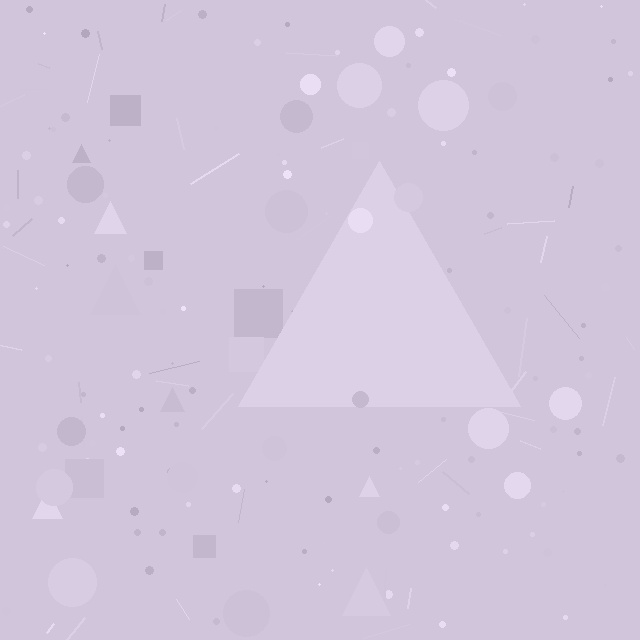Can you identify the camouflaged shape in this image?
The camouflaged shape is a triangle.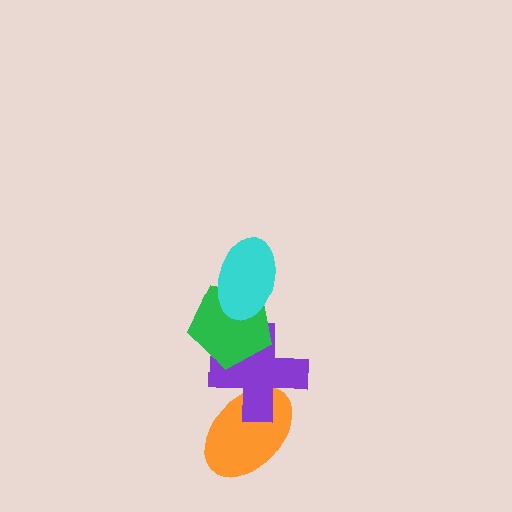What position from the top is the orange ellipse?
The orange ellipse is 4th from the top.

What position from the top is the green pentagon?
The green pentagon is 2nd from the top.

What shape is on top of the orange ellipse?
The purple cross is on top of the orange ellipse.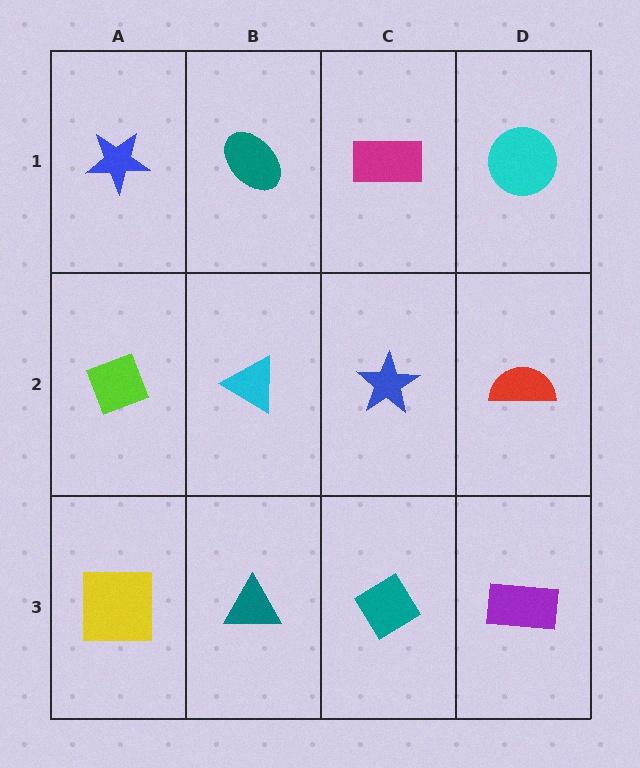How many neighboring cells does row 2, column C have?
4.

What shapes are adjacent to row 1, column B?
A cyan triangle (row 2, column B), a blue star (row 1, column A), a magenta rectangle (row 1, column C).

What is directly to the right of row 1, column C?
A cyan circle.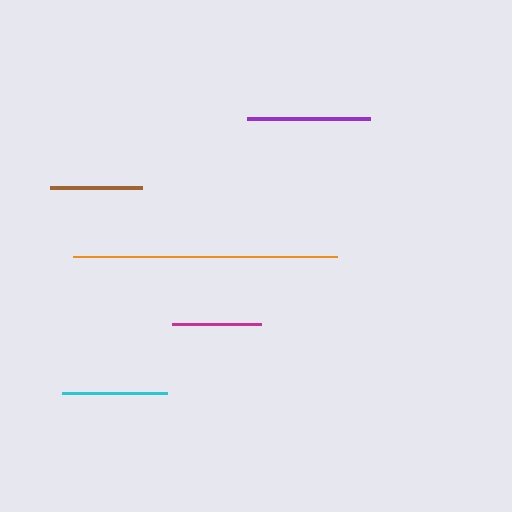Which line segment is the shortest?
The magenta line is the shortest at approximately 89 pixels.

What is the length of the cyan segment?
The cyan segment is approximately 104 pixels long.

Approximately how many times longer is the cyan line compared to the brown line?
The cyan line is approximately 1.1 times the length of the brown line.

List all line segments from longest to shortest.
From longest to shortest: orange, purple, cyan, brown, magenta.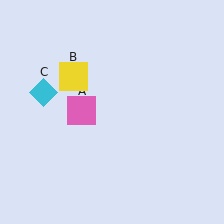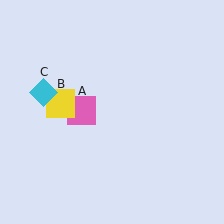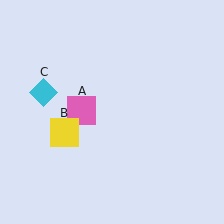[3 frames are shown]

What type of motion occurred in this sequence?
The yellow square (object B) rotated counterclockwise around the center of the scene.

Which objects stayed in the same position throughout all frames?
Pink square (object A) and cyan diamond (object C) remained stationary.